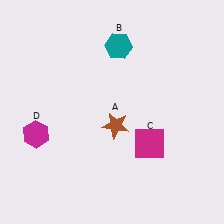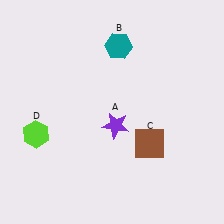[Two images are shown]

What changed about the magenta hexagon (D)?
In Image 1, D is magenta. In Image 2, it changed to lime.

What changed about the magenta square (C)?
In Image 1, C is magenta. In Image 2, it changed to brown.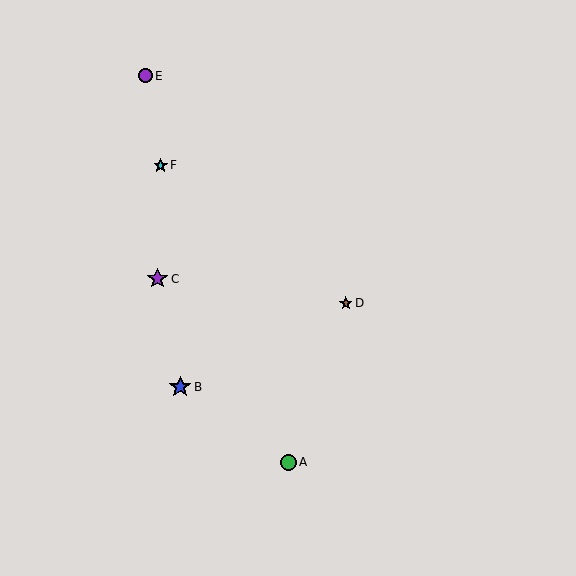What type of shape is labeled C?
Shape C is a purple star.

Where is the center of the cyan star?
The center of the cyan star is at (161, 166).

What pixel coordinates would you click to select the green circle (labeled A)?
Click at (288, 462) to select the green circle A.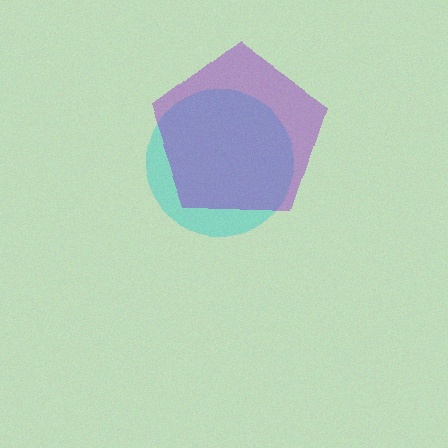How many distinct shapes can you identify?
There are 2 distinct shapes: a cyan circle, a purple pentagon.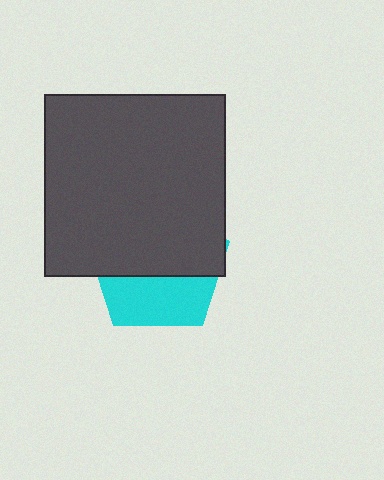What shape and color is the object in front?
The object in front is a dark gray square.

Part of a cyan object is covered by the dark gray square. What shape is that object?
It is a pentagon.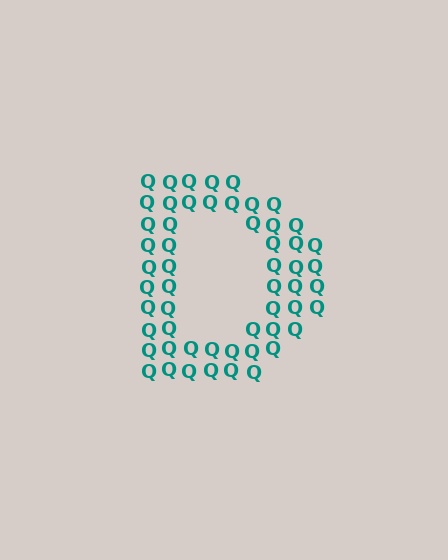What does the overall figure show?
The overall figure shows the letter D.